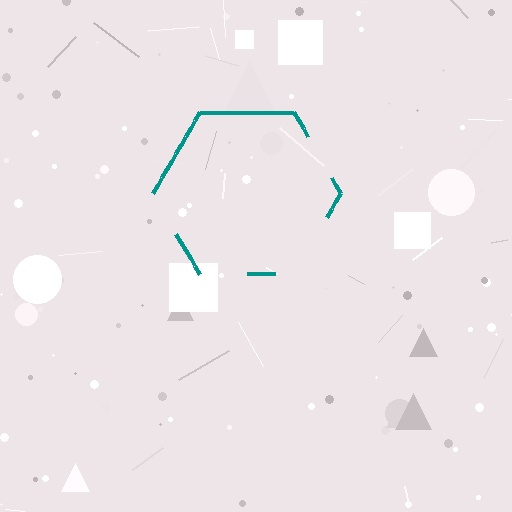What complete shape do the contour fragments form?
The contour fragments form a hexagon.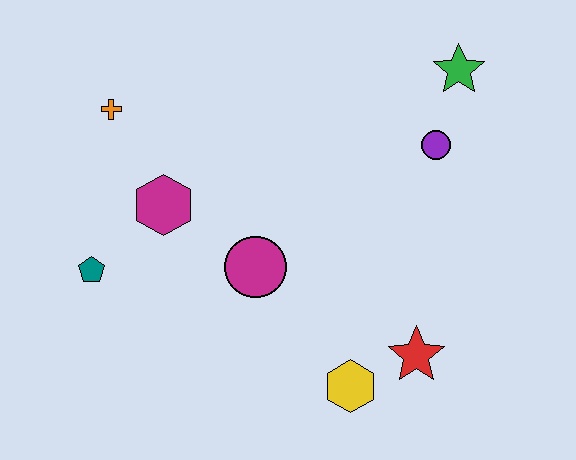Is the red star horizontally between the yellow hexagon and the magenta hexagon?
No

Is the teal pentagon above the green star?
No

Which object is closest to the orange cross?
The magenta hexagon is closest to the orange cross.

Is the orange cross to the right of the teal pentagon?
Yes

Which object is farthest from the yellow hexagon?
The orange cross is farthest from the yellow hexagon.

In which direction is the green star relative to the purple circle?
The green star is above the purple circle.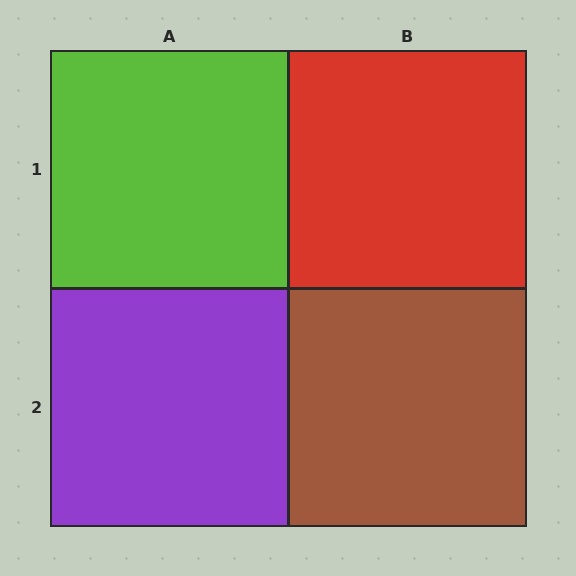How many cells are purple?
1 cell is purple.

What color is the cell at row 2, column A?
Purple.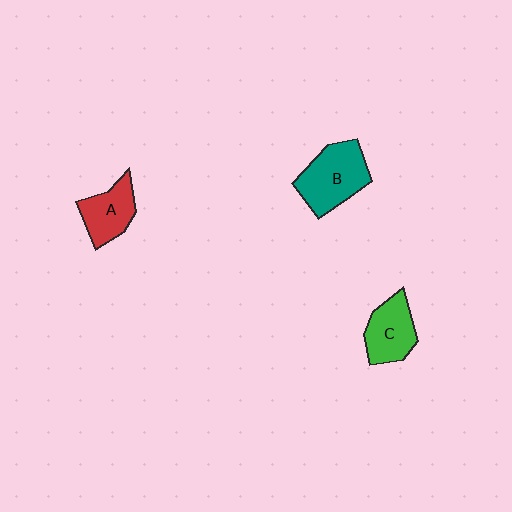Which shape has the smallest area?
Shape A (red).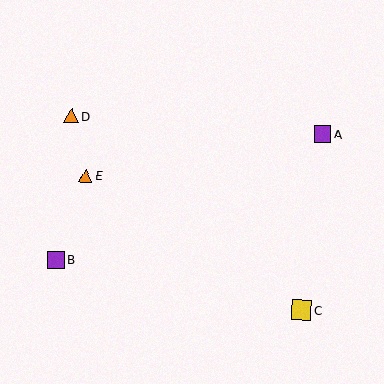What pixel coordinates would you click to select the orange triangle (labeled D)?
Click at (71, 116) to select the orange triangle D.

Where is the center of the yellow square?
The center of the yellow square is at (301, 310).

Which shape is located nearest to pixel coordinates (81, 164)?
The orange triangle (labeled E) at (86, 176) is nearest to that location.